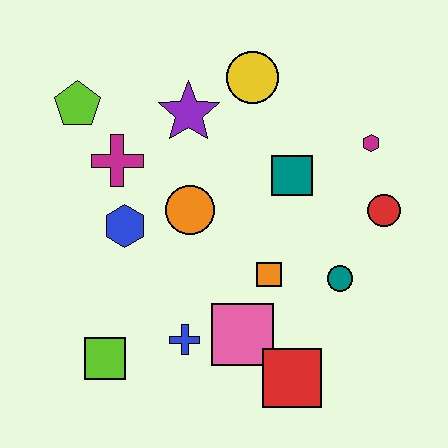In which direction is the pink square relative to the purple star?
The pink square is below the purple star.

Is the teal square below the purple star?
Yes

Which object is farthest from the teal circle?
The lime pentagon is farthest from the teal circle.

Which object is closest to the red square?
The pink square is closest to the red square.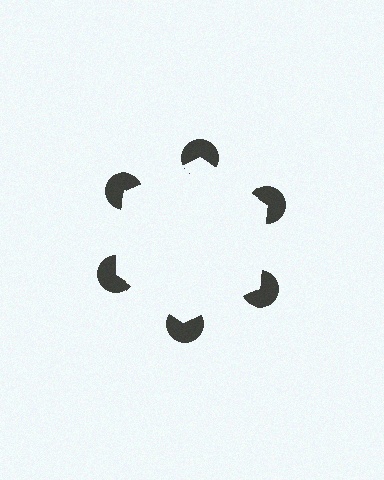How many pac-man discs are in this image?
There are 6 — one at each vertex of the illusory hexagon.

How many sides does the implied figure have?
6 sides.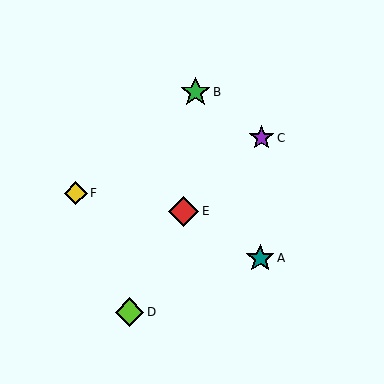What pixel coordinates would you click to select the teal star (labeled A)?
Click at (260, 258) to select the teal star A.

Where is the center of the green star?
The center of the green star is at (196, 92).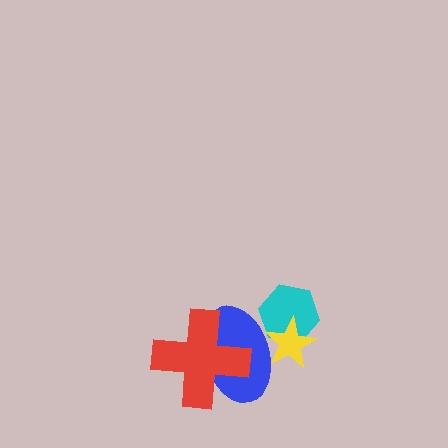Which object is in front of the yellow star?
The blue ellipse is in front of the yellow star.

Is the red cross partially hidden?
No, no other shape covers it.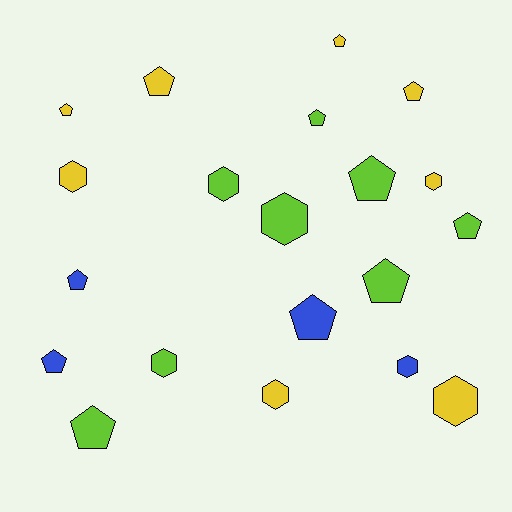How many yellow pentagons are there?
There are 4 yellow pentagons.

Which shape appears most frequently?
Pentagon, with 12 objects.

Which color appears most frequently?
Yellow, with 8 objects.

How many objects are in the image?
There are 20 objects.